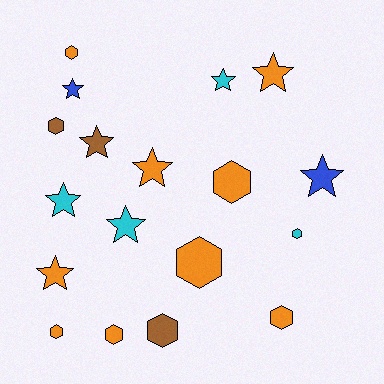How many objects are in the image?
There are 18 objects.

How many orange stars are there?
There are 3 orange stars.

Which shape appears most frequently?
Hexagon, with 9 objects.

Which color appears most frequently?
Orange, with 9 objects.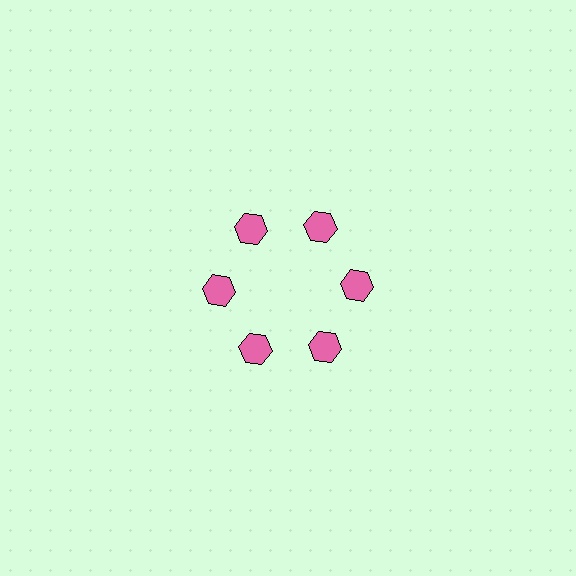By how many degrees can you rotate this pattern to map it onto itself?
The pattern maps onto itself every 60 degrees of rotation.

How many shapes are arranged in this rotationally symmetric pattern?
There are 6 shapes, arranged in 6 groups of 1.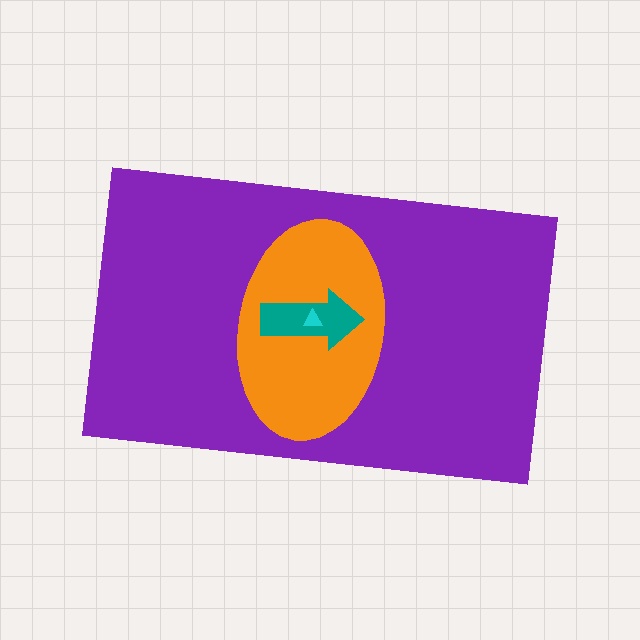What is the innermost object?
The cyan triangle.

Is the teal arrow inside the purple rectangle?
Yes.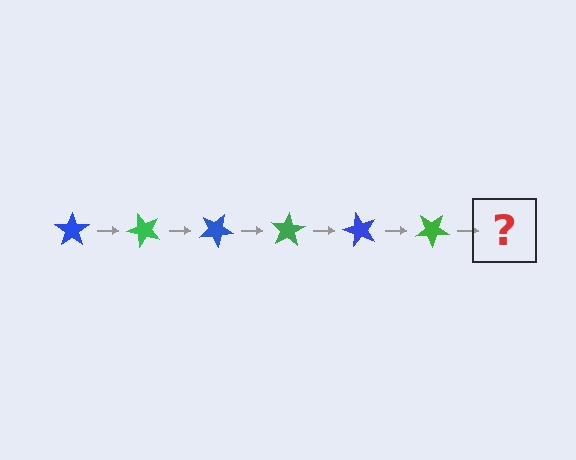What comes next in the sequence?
The next element should be a blue star, rotated 300 degrees from the start.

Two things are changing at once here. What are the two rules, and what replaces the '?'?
The two rules are that it rotates 50 degrees each step and the color cycles through blue and green. The '?' should be a blue star, rotated 300 degrees from the start.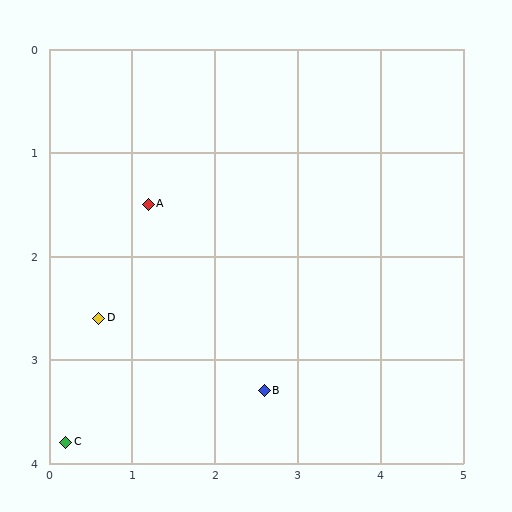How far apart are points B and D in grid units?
Points B and D are about 2.1 grid units apart.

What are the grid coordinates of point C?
Point C is at approximately (0.2, 3.8).